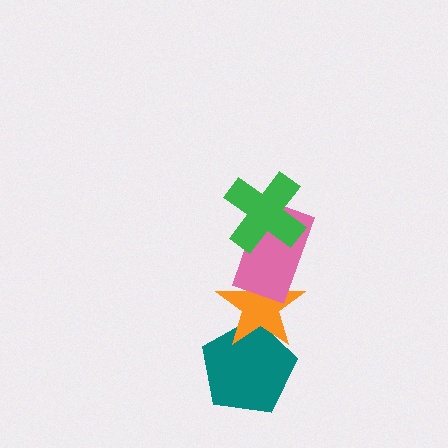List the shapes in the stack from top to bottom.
From top to bottom: the green cross, the pink rectangle, the orange star, the teal pentagon.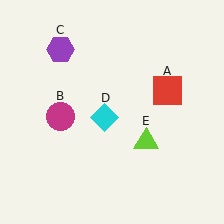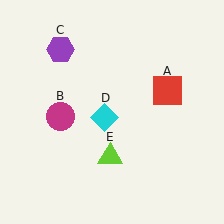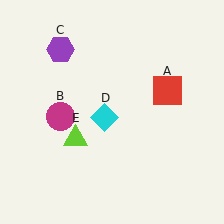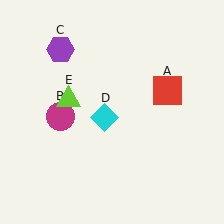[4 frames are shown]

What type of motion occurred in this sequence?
The lime triangle (object E) rotated clockwise around the center of the scene.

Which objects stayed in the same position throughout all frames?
Red square (object A) and magenta circle (object B) and purple hexagon (object C) and cyan diamond (object D) remained stationary.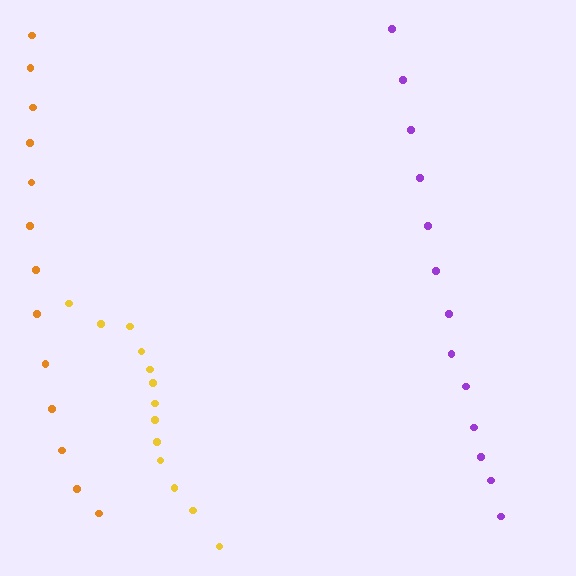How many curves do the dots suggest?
There are 3 distinct paths.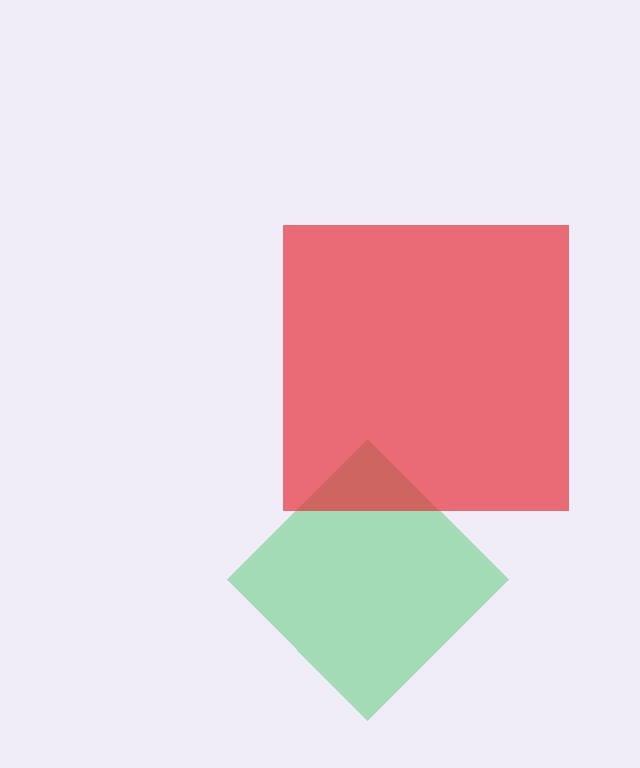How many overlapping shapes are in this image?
There are 2 overlapping shapes in the image.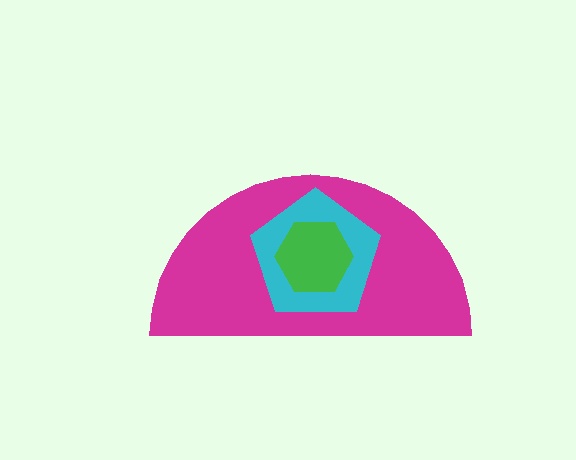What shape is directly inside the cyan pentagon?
The green hexagon.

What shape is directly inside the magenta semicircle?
The cyan pentagon.